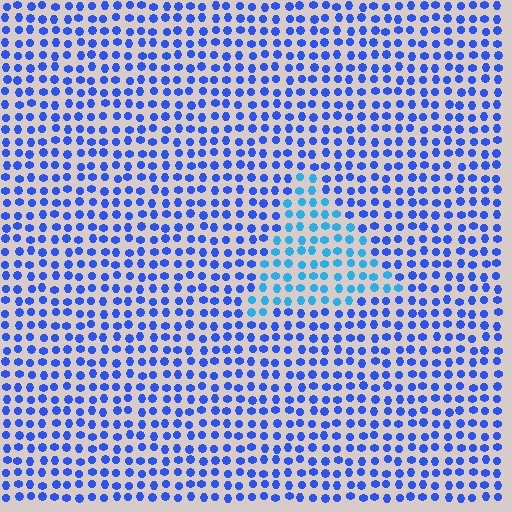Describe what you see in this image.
The image is filled with small blue elements in a uniform arrangement. A triangle-shaped region is visible where the elements are tinted to a slightly different hue, forming a subtle color boundary.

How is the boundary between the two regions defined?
The boundary is defined purely by a slight shift in hue (about 30 degrees). Spacing, size, and orientation are identical on both sides.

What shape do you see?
I see a triangle.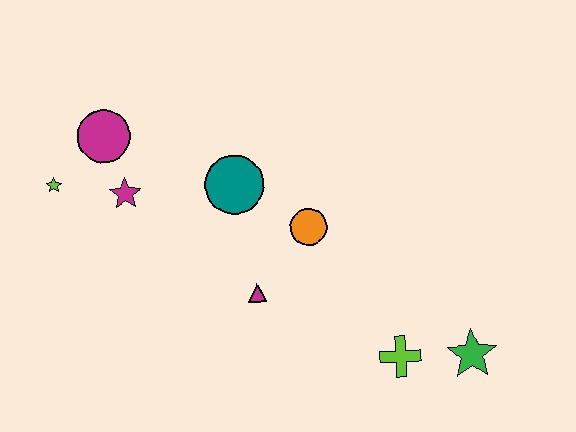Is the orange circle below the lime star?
Yes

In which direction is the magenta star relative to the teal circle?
The magenta star is to the left of the teal circle.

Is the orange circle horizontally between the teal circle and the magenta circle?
No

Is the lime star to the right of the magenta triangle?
No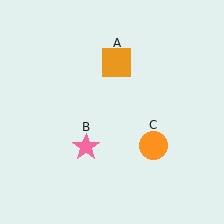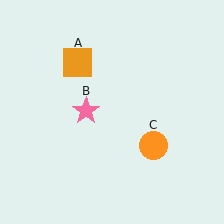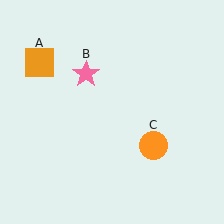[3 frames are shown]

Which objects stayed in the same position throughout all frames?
Orange circle (object C) remained stationary.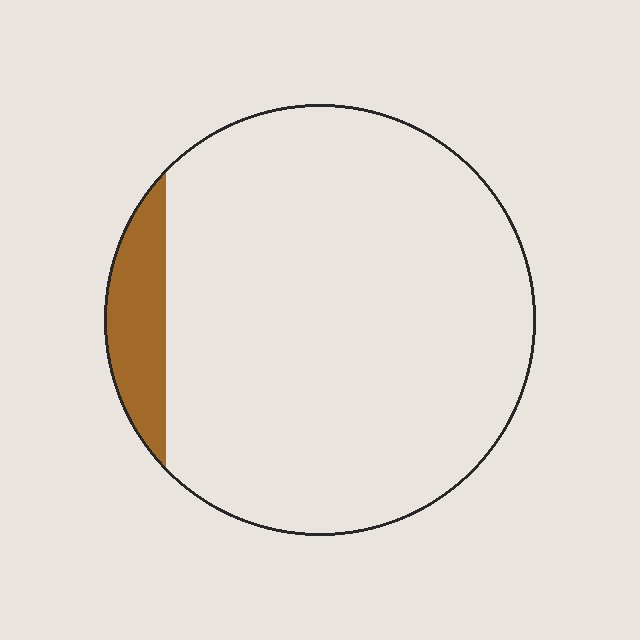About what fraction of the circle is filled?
About one tenth (1/10).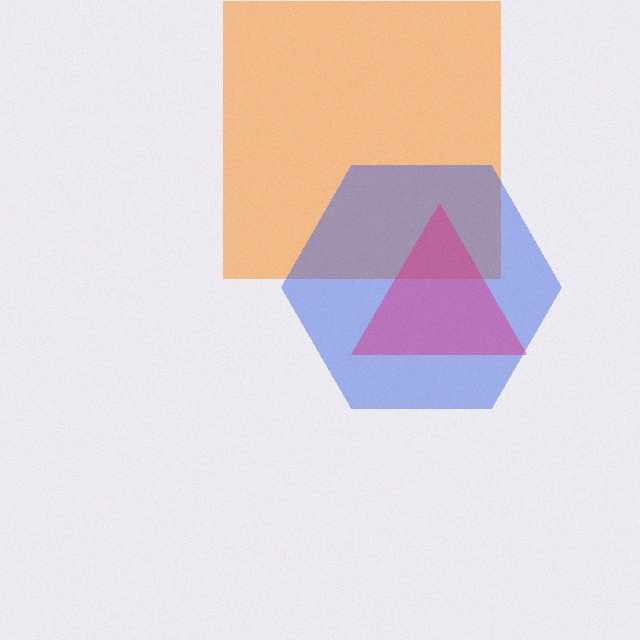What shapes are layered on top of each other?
The layered shapes are: an orange square, a blue hexagon, a magenta triangle.